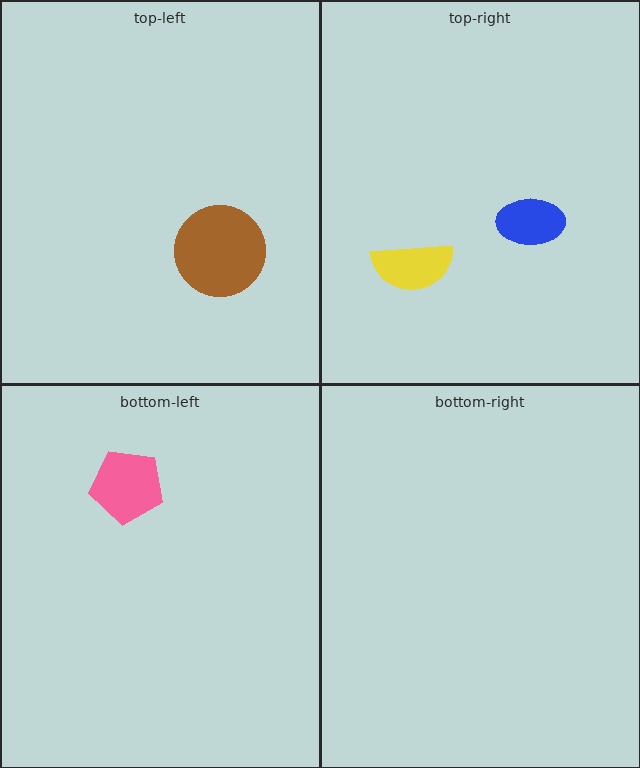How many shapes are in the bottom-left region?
1.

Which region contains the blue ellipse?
The top-right region.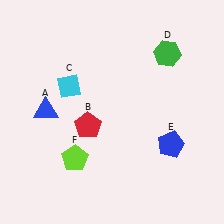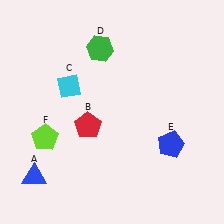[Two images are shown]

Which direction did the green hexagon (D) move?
The green hexagon (D) moved left.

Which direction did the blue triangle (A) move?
The blue triangle (A) moved down.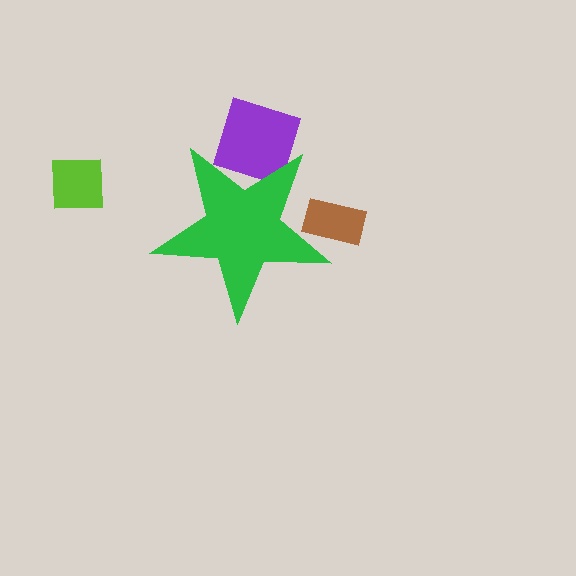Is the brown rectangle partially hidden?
Yes, the brown rectangle is partially hidden behind the green star.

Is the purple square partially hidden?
Yes, the purple square is partially hidden behind the green star.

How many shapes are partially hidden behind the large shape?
2 shapes are partially hidden.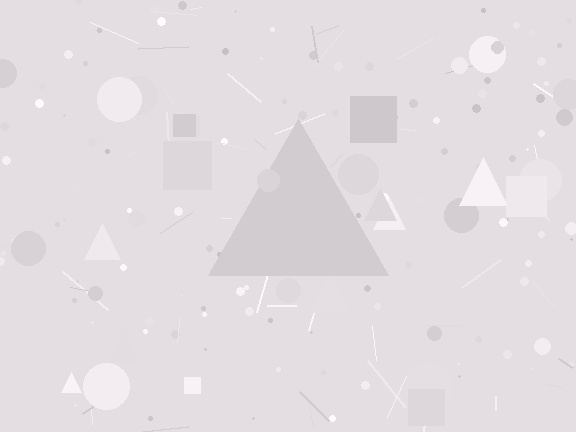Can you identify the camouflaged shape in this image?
The camouflaged shape is a triangle.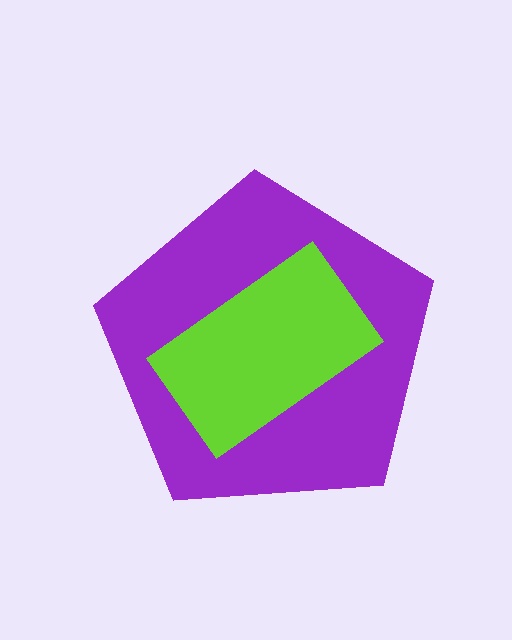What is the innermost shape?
The lime rectangle.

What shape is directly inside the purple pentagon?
The lime rectangle.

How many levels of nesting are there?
2.